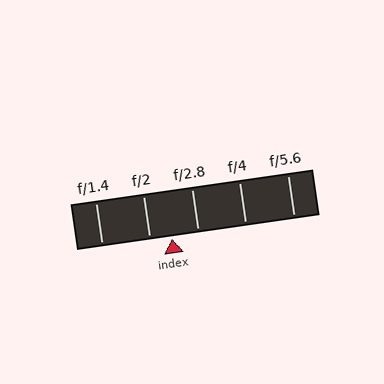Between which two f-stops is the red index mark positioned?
The index mark is between f/2 and f/2.8.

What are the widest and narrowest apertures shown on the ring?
The widest aperture shown is f/1.4 and the narrowest is f/5.6.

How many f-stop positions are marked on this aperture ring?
There are 5 f-stop positions marked.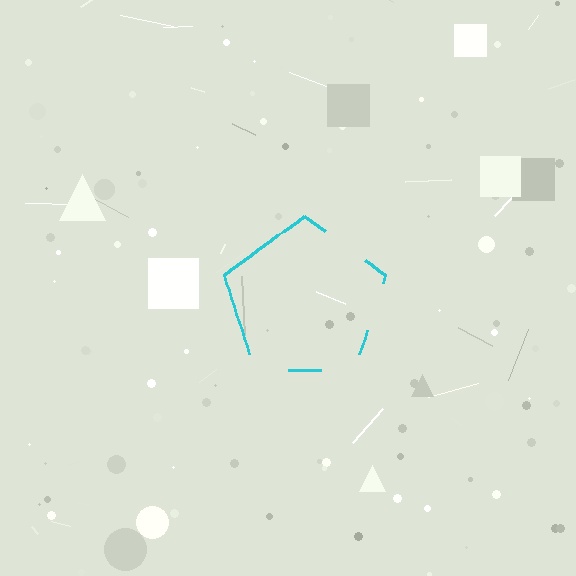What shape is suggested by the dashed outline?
The dashed outline suggests a pentagon.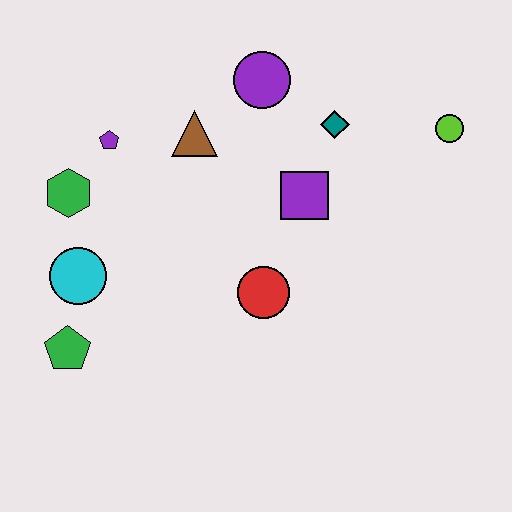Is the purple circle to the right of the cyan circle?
Yes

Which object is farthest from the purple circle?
The green pentagon is farthest from the purple circle.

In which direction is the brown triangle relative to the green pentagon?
The brown triangle is above the green pentagon.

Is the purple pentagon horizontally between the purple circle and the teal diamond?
No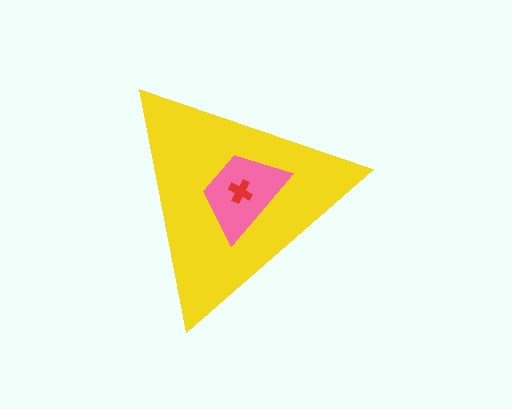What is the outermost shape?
The yellow triangle.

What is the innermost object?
The red cross.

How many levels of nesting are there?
3.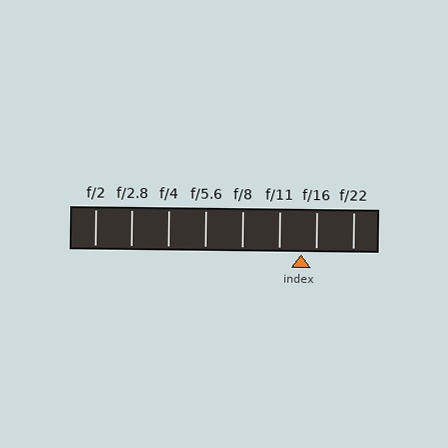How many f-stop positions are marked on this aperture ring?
There are 8 f-stop positions marked.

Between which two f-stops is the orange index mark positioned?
The index mark is between f/11 and f/16.